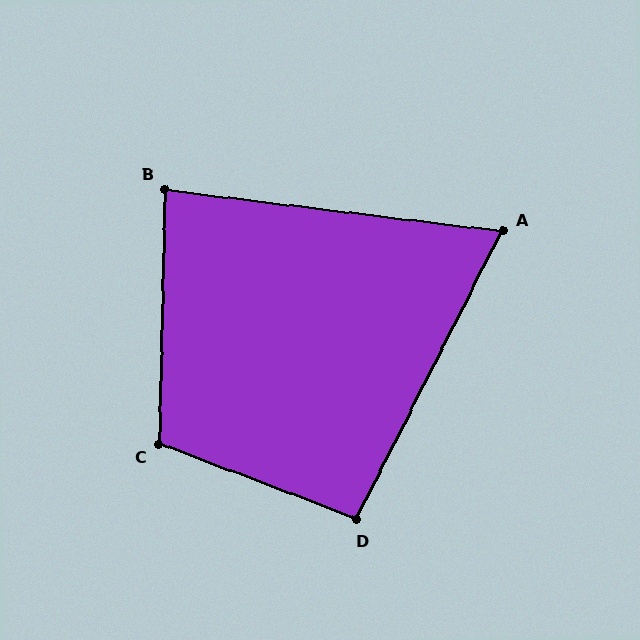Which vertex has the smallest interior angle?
A, at approximately 70 degrees.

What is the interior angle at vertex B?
Approximately 84 degrees (acute).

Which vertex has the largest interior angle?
C, at approximately 110 degrees.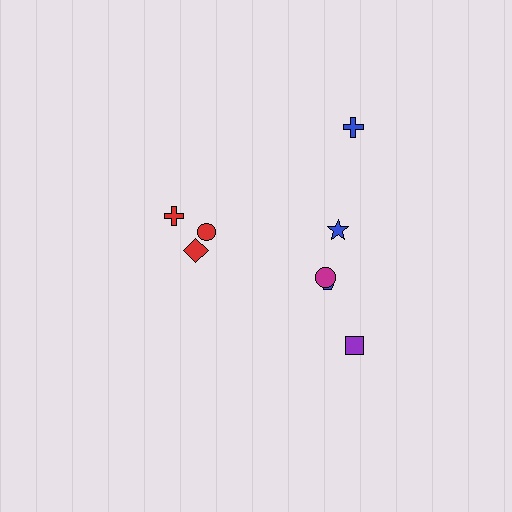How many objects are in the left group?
There are 3 objects.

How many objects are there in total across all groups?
There are 8 objects.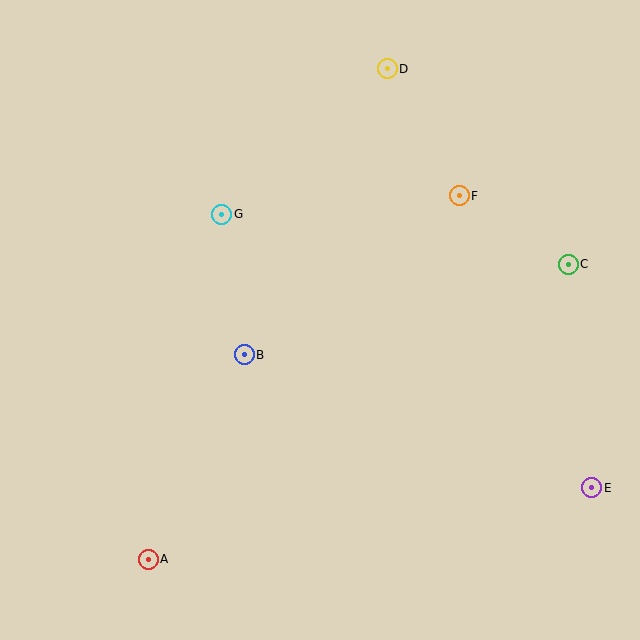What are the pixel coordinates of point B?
Point B is at (244, 355).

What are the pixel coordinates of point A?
Point A is at (148, 559).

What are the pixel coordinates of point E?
Point E is at (592, 488).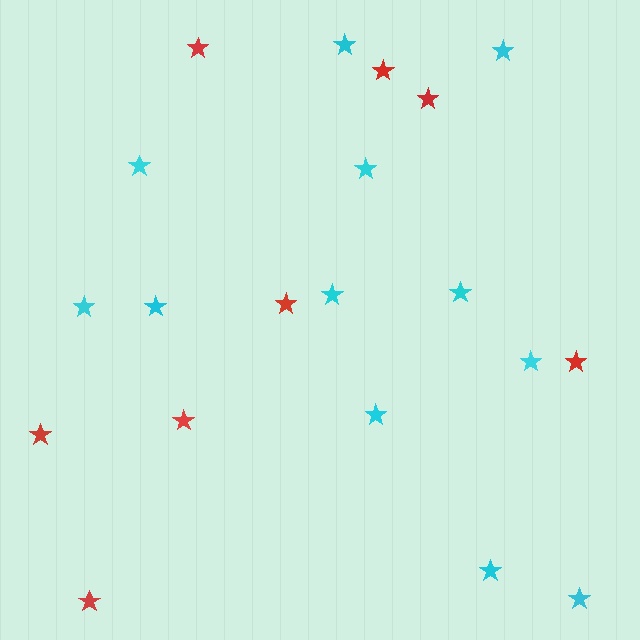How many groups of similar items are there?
There are 2 groups: one group of red stars (8) and one group of cyan stars (12).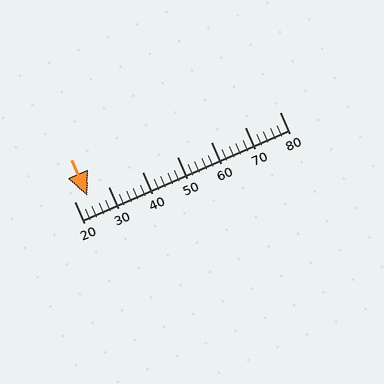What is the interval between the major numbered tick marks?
The major tick marks are spaced 10 units apart.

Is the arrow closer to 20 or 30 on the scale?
The arrow is closer to 20.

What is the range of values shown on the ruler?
The ruler shows values from 20 to 80.